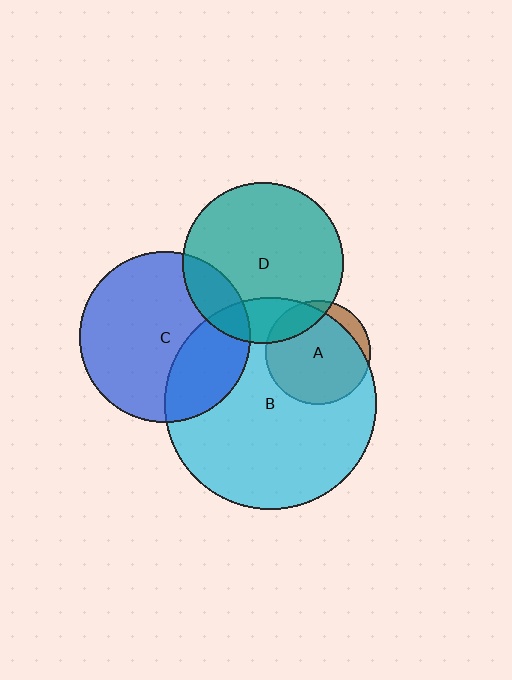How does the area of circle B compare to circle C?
Approximately 1.5 times.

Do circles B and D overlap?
Yes.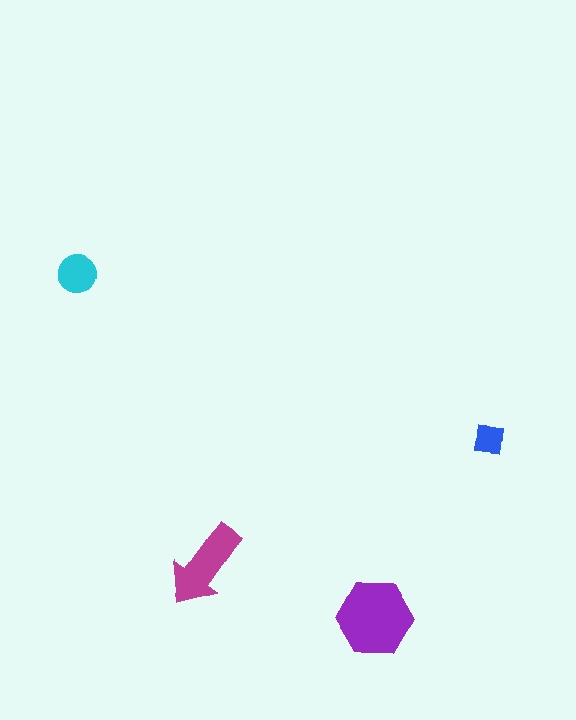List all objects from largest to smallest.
The purple hexagon, the magenta arrow, the cyan circle, the blue square.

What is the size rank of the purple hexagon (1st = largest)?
1st.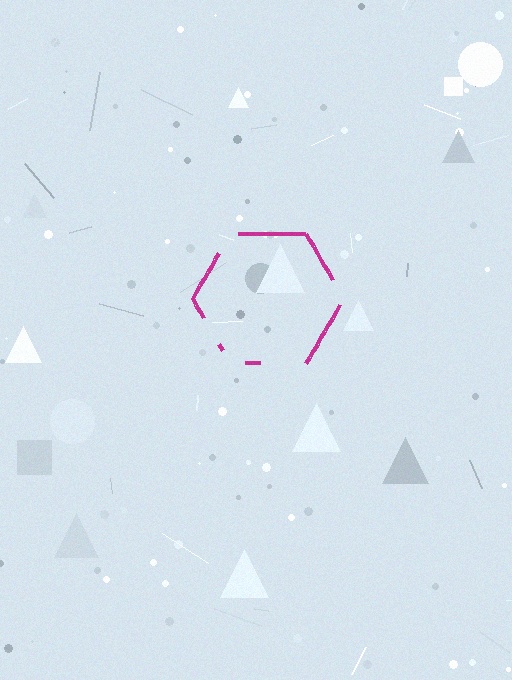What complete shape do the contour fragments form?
The contour fragments form a hexagon.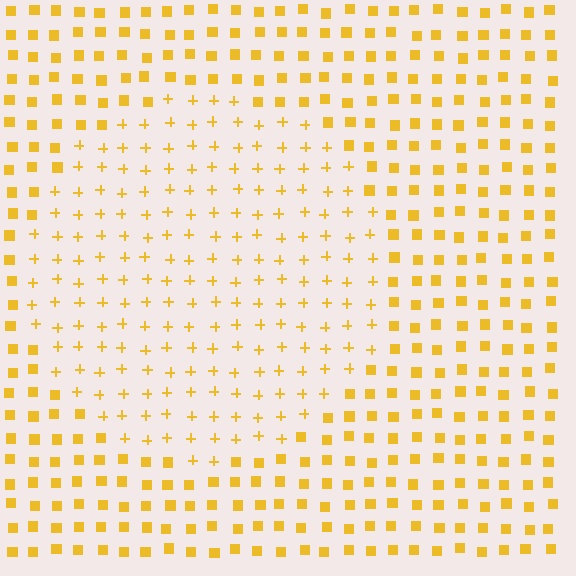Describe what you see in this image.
The image is filled with small yellow elements arranged in a uniform grid. A circle-shaped region contains plus signs, while the surrounding area contains squares. The boundary is defined purely by the change in element shape.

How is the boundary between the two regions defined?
The boundary is defined by a change in element shape: plus signs inside vs. squares outside. All elements share the same color and spacing.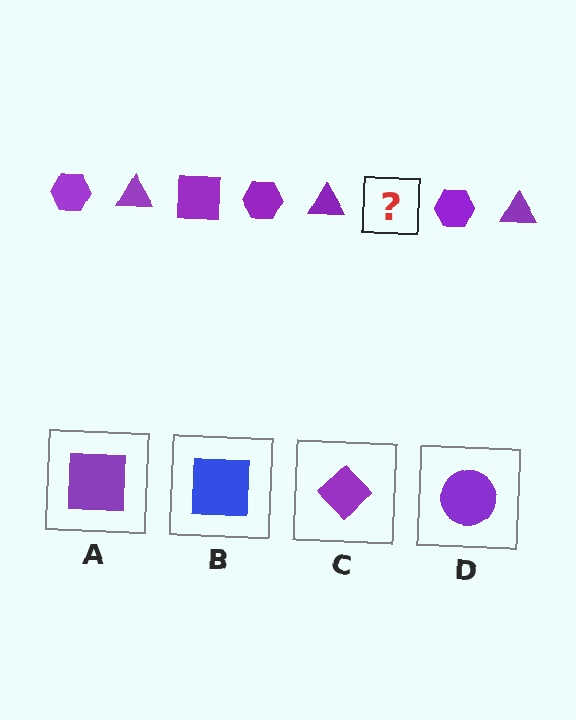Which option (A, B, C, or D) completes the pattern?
A.